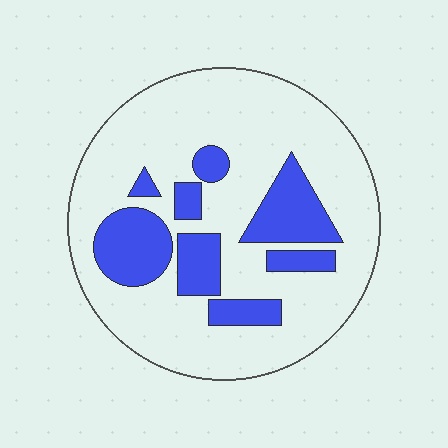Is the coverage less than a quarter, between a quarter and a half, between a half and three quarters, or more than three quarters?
Less than a quarter.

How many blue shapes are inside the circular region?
8.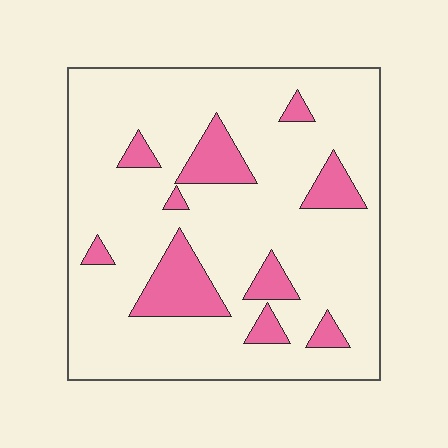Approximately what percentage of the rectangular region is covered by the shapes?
Approximately 15%.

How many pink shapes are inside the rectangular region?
10.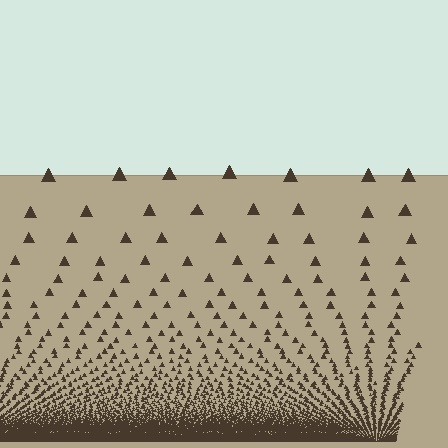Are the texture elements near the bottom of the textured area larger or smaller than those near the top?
Smaller. The gradient is inverted — elements near the bottom are smaller and denser.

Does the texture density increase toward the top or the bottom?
Density increases toward the bottom.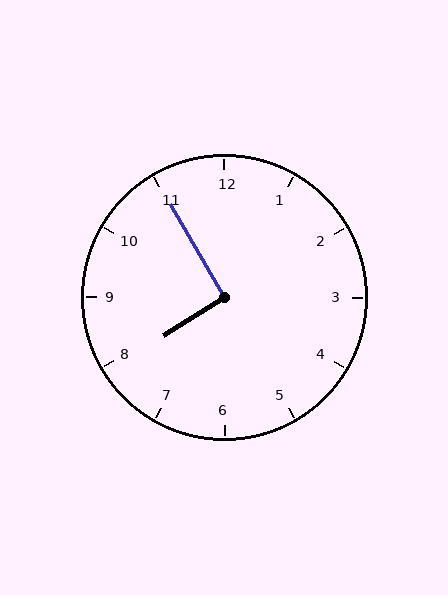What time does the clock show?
7:55.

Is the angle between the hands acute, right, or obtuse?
It is right.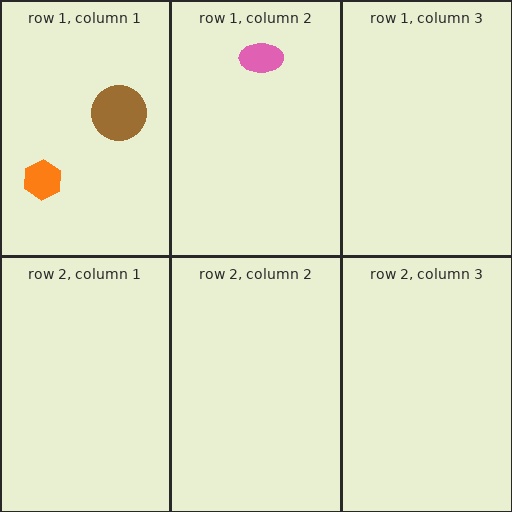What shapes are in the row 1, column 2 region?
The pink ellipse.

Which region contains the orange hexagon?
The row 1, column 1 region.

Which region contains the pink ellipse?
The row 1, column 2 region.